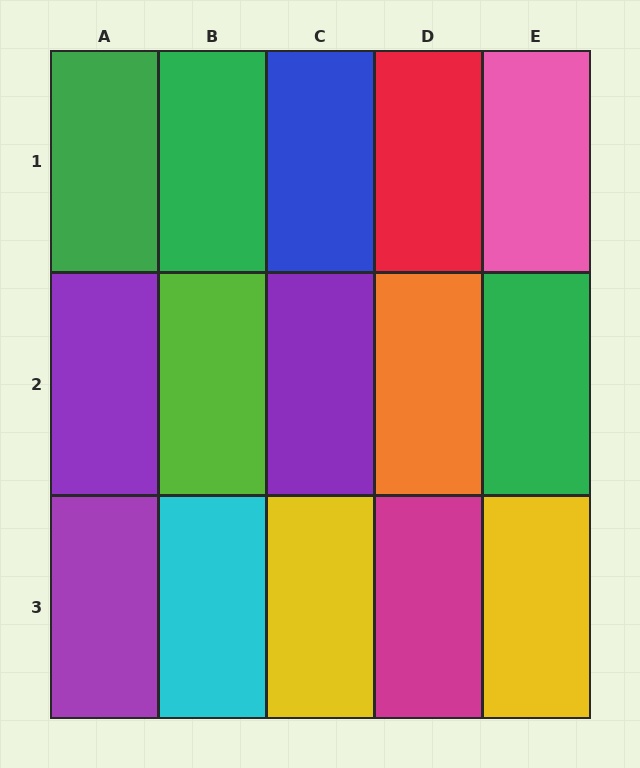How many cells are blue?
1 cell is blue.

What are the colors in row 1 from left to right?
Green, green, blue, red, pink.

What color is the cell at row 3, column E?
Yellow.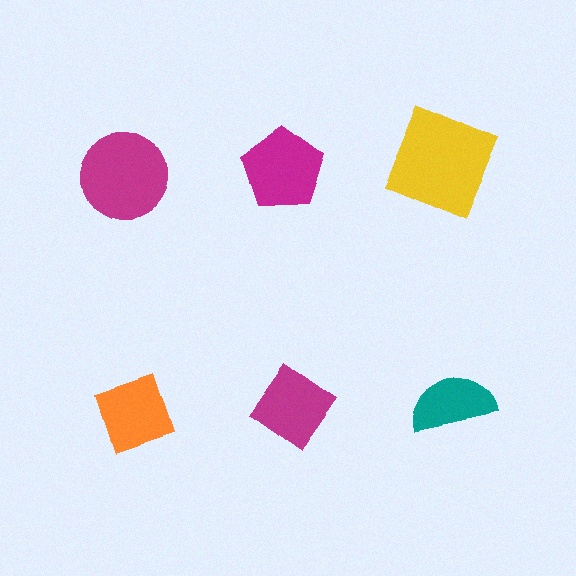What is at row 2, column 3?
A teal semicircle.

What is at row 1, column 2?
A magenta pentagon.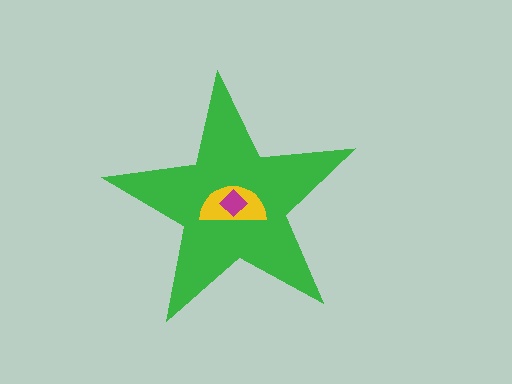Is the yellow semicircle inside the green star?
Yes.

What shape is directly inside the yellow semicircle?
The magenta diamond.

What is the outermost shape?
The green star.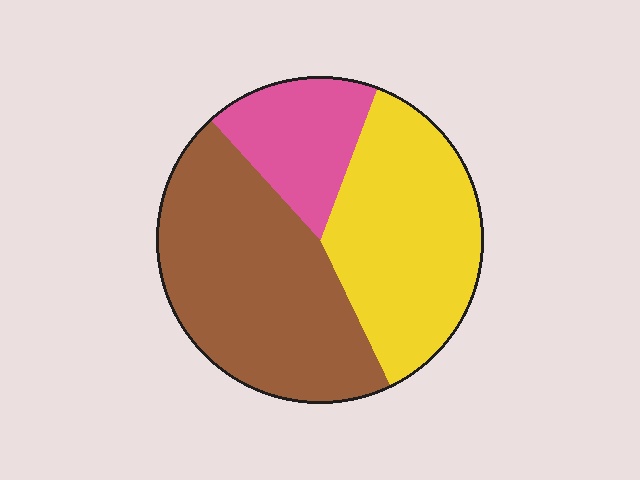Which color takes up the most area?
Brown, at roughly 45%.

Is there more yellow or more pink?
Yellow.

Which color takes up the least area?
Pink, at roughly 20%.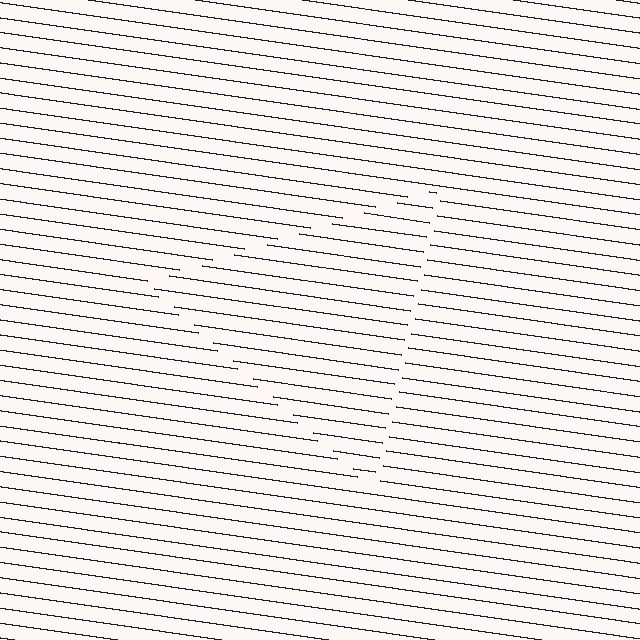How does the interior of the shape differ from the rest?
The interior of the shape contains the same grating, shifted by half a period — the contour is defined by the phase discontinuity where line-ends from the inner and outer gratings abut.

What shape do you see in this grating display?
An illusory triangle. The interior of the shape contains the same grating, shifted by half a period — the contour is defined by the phase discontinuity where line-ends from the inner and outer gratings abut.